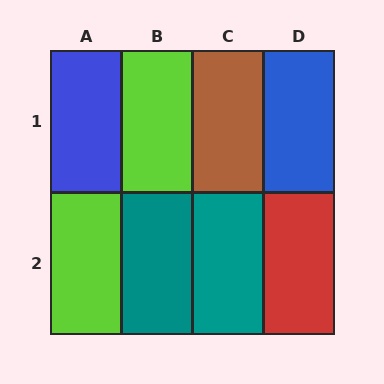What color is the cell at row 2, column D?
Red.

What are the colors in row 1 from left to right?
Blue, lime, brown, blue.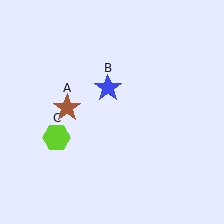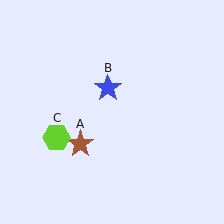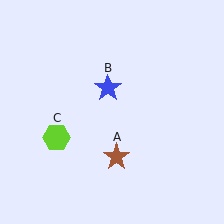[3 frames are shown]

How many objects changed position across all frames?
1 object changed position: brown star (object A).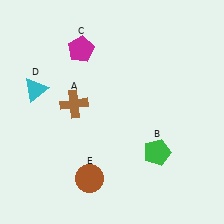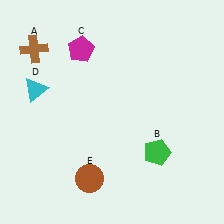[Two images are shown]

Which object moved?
The brown cross (A) moved up.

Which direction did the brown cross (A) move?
The brown cross (A) moved up.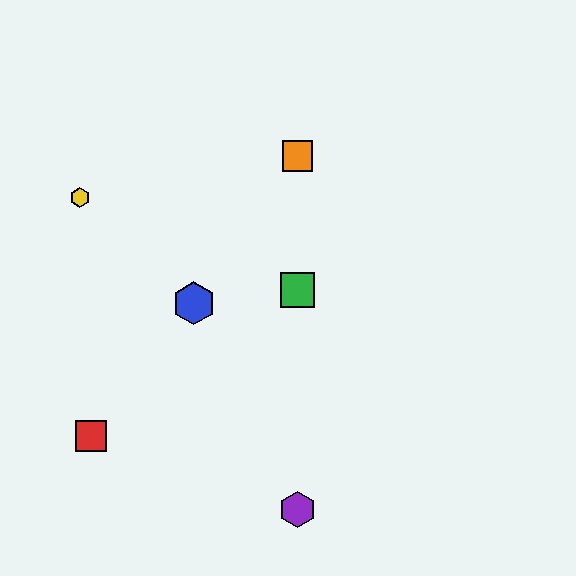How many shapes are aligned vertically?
3 shapes (the green square, the purple hexagon, the orange square) are aligned vertically.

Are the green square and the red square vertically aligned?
No, the green square is at x≈297 and the red square is at x≈91.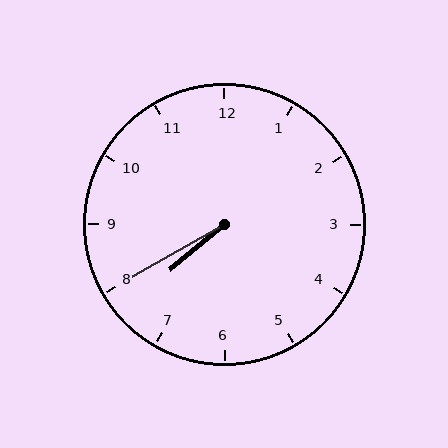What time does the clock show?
7:40.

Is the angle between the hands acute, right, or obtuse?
It is acute.